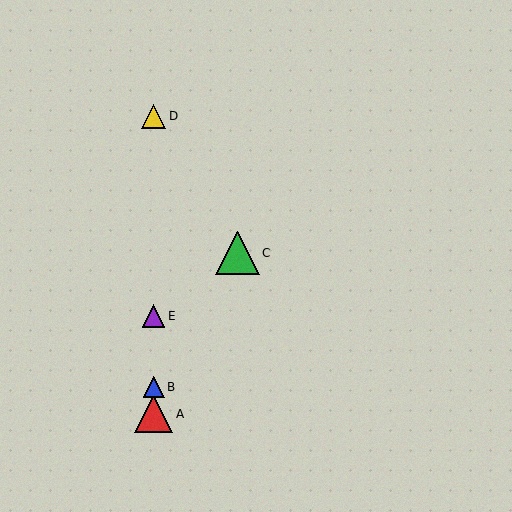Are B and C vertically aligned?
No, B is at x≈154 and C is at x≈237.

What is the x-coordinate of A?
Object A is at x≈154.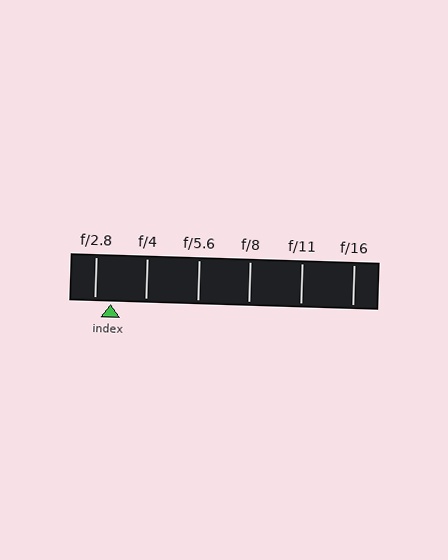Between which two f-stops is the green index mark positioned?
The index mark is between f/2.8 and f/4.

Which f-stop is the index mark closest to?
The index mark is closest to f/2.8.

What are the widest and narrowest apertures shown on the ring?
The widest aperture shown is f/2.8 and the narrowest is f/16.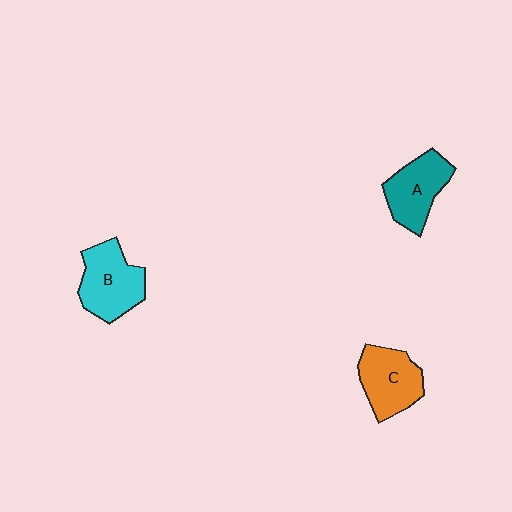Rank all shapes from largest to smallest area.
From largest to smallest: B (cyan), C (orange), A (teal).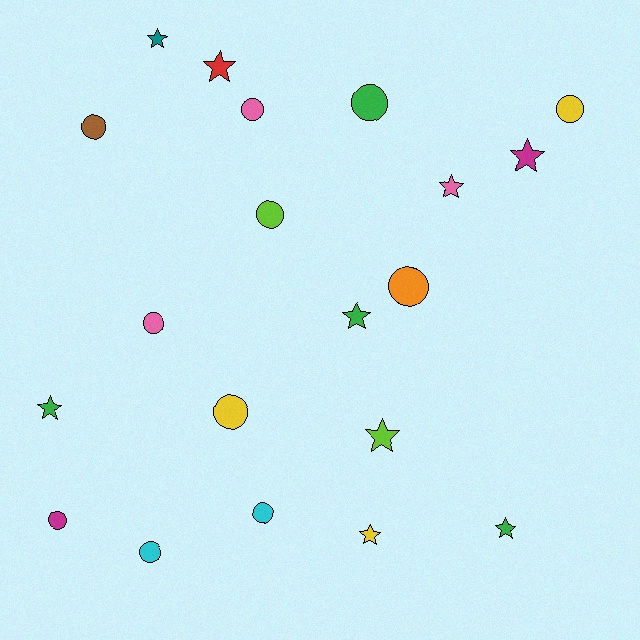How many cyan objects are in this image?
There are 2 cyan objects.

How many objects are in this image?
There are 20 objects.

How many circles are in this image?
There are 11 circles.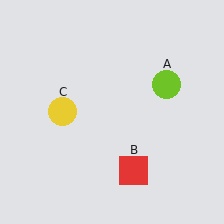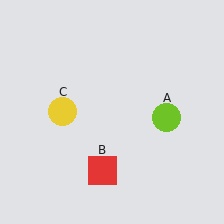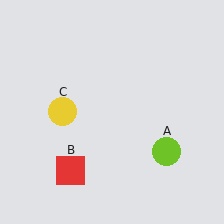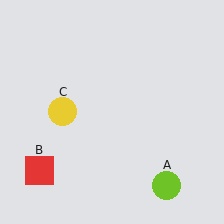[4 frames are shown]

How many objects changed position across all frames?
2 objects changed position: lime circle (object A), red square (object B).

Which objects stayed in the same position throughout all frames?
Yellow circle (object C) remained stationary.